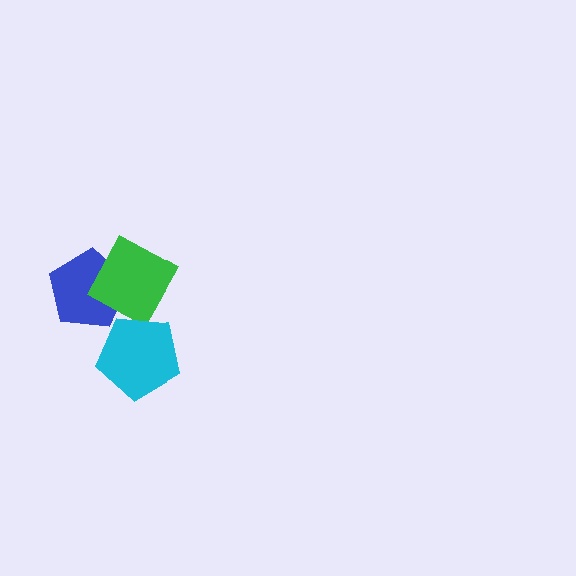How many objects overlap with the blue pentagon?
1 object overlaps with the blue pentagon.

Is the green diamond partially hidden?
Yes, it is partially covered by another shape.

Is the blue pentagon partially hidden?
Yes, it is partially covered by another shape.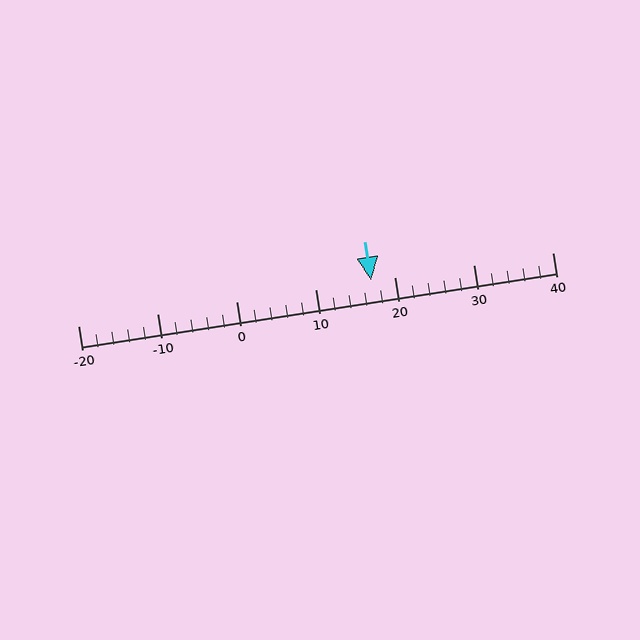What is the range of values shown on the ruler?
The ruler shows values from -20 to 40.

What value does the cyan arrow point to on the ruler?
The cyan arrow points to approximately 17.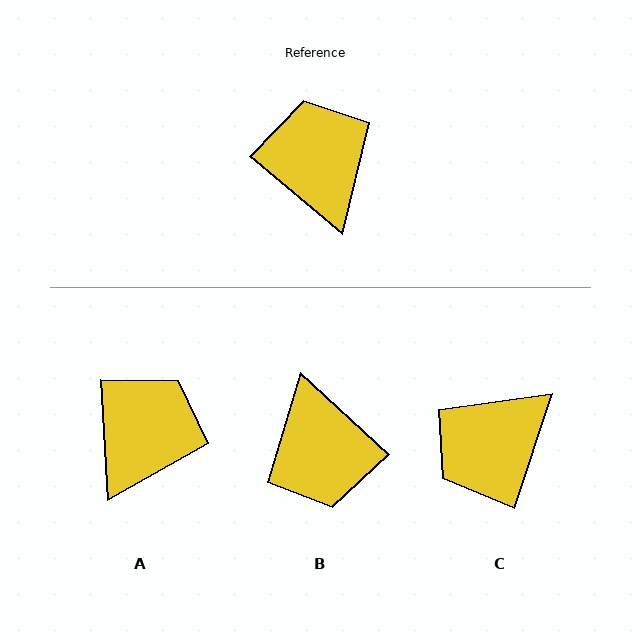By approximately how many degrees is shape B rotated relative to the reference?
Approximately 177 degrees counter-clockwise.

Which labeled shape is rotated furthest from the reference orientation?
B, about 177 degrees away.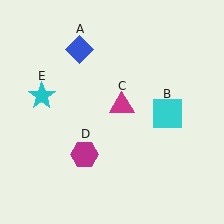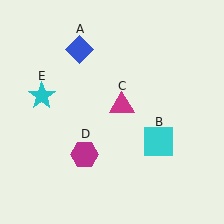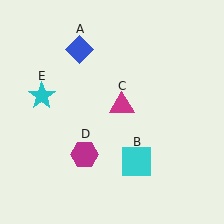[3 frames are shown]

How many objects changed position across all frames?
1 object changed position: cyan square (object B).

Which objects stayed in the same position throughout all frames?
Blue diamond (object A) and magenta triangle (object C) and magenta hexagon (object D) and cyan star (object E) remained stationary.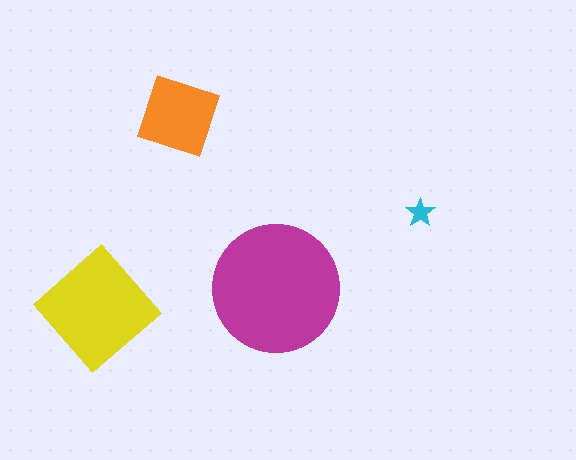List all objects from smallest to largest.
The cyan star, the orange square, the yellow diamond, the magenta circle.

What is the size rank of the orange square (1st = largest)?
3rd.